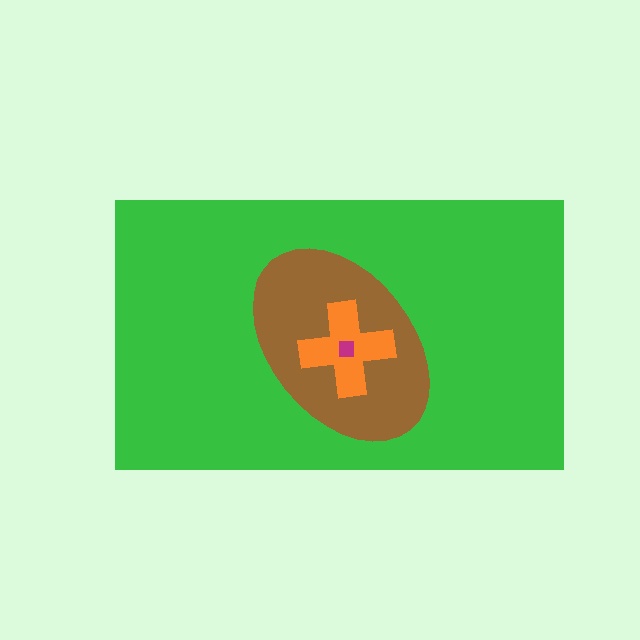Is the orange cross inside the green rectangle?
Yes.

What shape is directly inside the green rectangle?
The brown ellipse.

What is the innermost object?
The magenta square.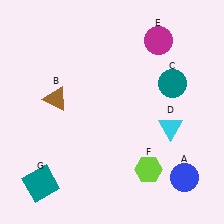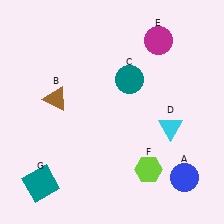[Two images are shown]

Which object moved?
The teal circle (C) moved left.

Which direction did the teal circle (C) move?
The teal circle (C) moved left.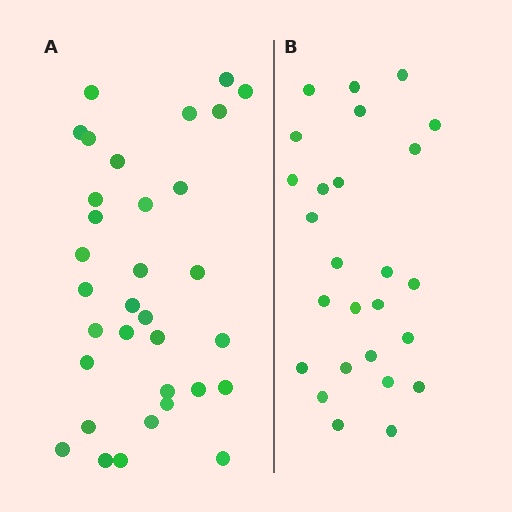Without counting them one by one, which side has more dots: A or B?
Region A (the left region) has more dots.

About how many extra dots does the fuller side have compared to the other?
Region A has roughly 8 or so more dots than region B.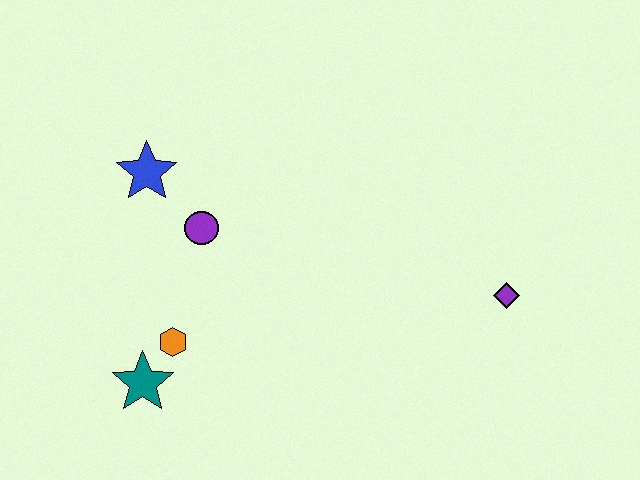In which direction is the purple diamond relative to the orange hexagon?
The purple diamond is to the right of the orange hexagon.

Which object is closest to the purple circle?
The blue star is closest to the purple circle.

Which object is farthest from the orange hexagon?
The purple diamond is farthest from the orange hexagon.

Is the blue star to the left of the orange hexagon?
Yes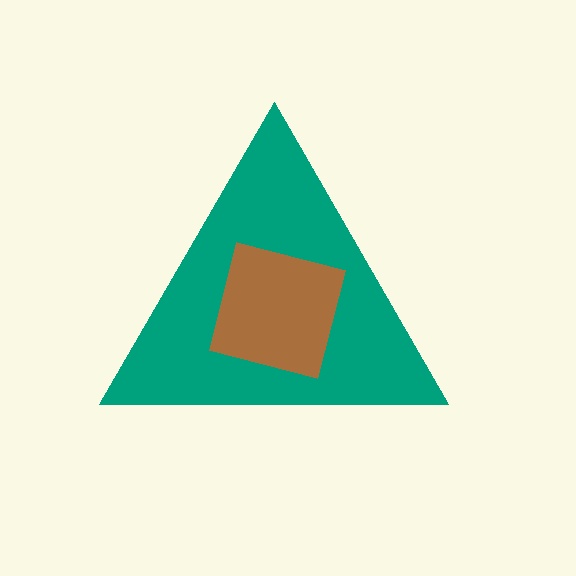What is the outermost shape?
The teal triangle.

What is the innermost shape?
The brown square.